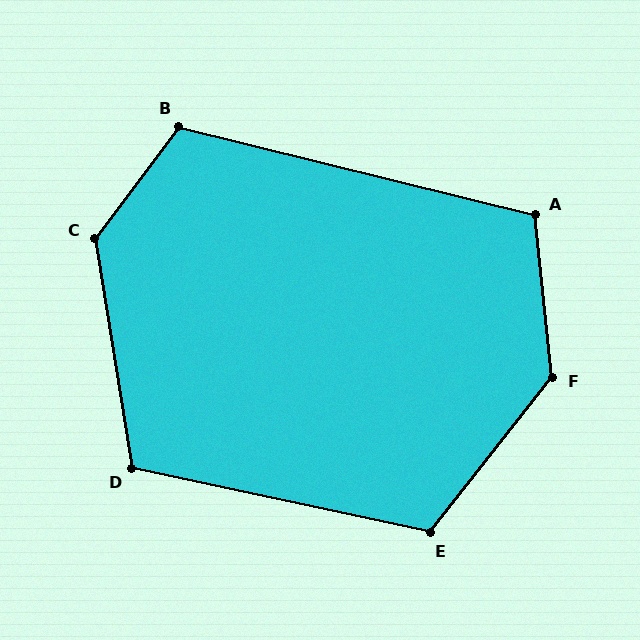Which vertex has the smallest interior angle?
A, at approximately 110 degrees.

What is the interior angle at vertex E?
Approximately 116 degrees (obtuse).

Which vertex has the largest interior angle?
F, at approximately 136 degrees.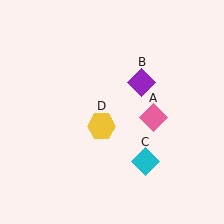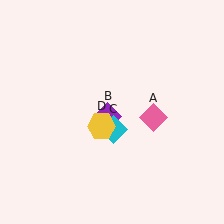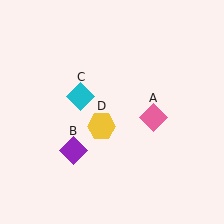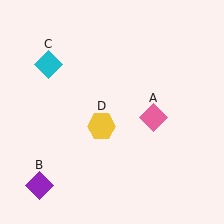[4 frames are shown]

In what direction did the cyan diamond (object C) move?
The cyan diamond (object C) moved up and to the left.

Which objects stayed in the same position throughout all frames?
Pink diamond (object A) and yellow hexagon (object D) remained stationary.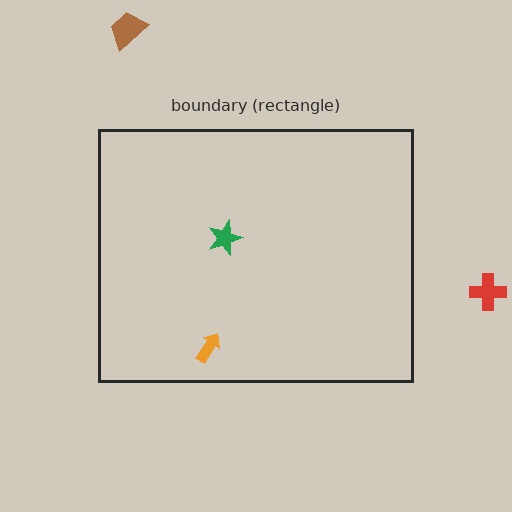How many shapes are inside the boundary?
2 inside, 2 outside.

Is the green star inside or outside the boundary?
Inside.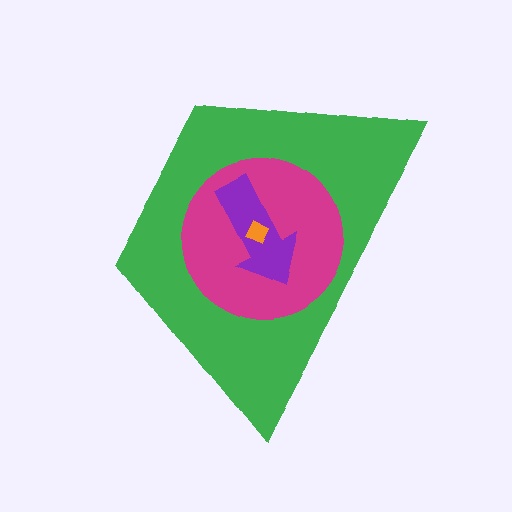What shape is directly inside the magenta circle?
The purple arrow.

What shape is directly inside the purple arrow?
The orange diamond.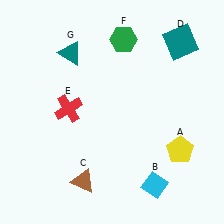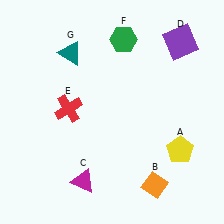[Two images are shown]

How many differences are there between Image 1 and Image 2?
There are 3 differences between the two images.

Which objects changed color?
B changed from cyan to orange. C changed from brown to magenta. D changed from teal to purple.